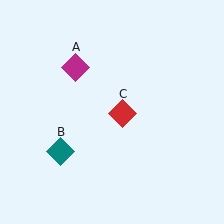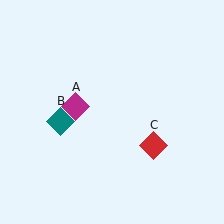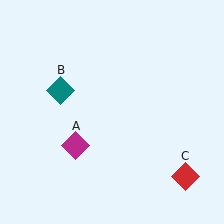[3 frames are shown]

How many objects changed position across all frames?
3 objects changed position: magenta diamond (object A), teal diamond (object B), red diamond (object C).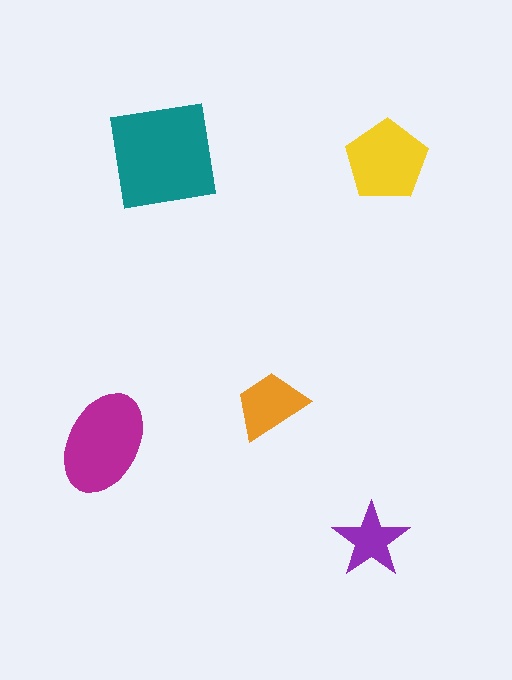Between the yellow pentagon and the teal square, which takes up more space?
The teal square.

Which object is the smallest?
The purple star.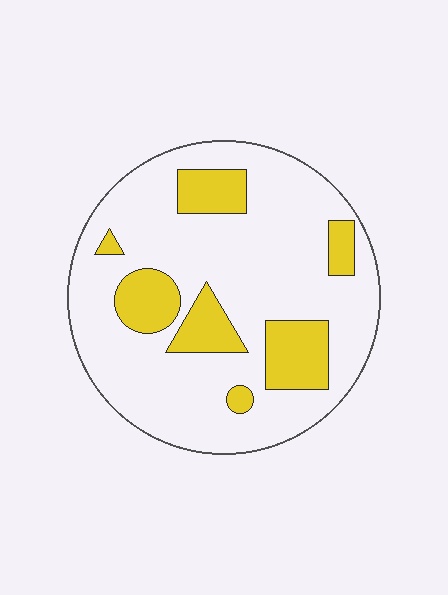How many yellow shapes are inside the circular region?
7.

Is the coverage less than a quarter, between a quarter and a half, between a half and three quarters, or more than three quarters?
Less than a quarter.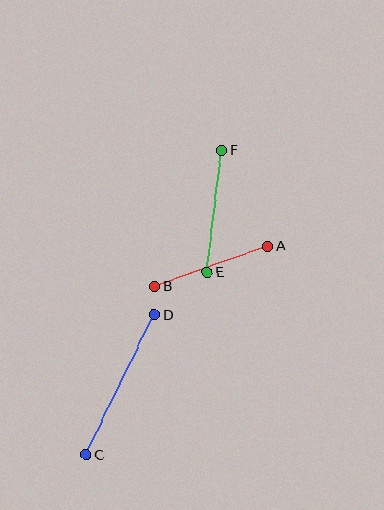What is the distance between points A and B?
The distance is approximately 120 pixels.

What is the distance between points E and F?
The distance is approximately 123 pixels.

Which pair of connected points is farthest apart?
Points C and D are farthest apart.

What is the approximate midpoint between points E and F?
The midpoint is at approximately (214, 211) pixels.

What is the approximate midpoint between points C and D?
The midpoint is at approximately (120, 385) pixels.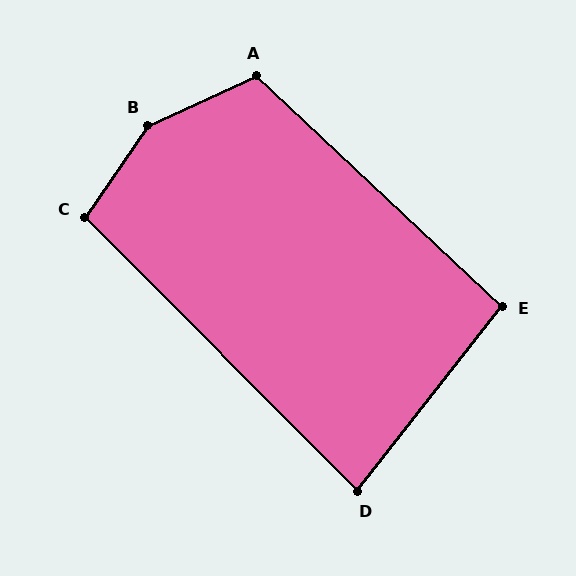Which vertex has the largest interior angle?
B, at approximately 149 degrees.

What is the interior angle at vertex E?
Approximately 95 degrees (obtuse).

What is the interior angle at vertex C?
Approximately 101 degrees (obtuse).